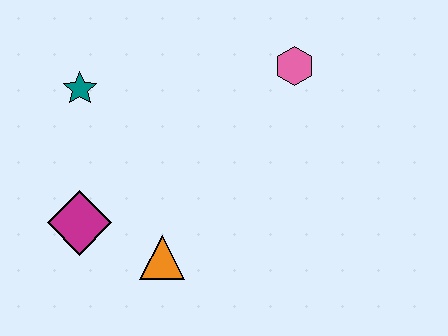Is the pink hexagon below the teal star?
No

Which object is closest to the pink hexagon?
The teal star is closest to the pink hexagon.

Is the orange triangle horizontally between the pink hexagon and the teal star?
Yes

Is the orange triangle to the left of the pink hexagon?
Yes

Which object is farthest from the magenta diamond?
The pink hexagon is farthest from the magenta diamond.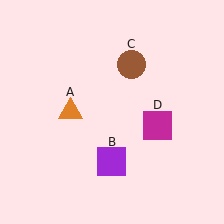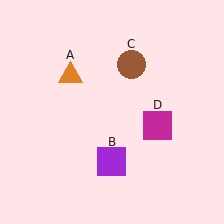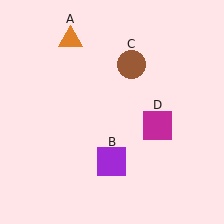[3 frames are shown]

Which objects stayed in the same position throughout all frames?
Purple square (object B) and brown circle (object C) and magenta square (object D) remained stationary.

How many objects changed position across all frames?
1 object changed position: orange triangle (object A).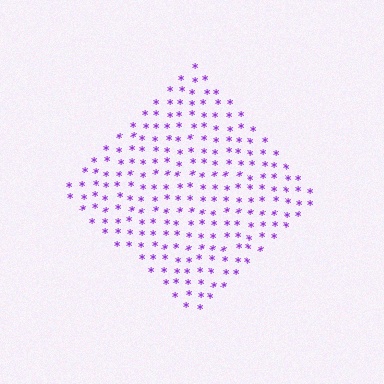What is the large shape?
The large shape is a diamond.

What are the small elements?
The small elements are asterisks.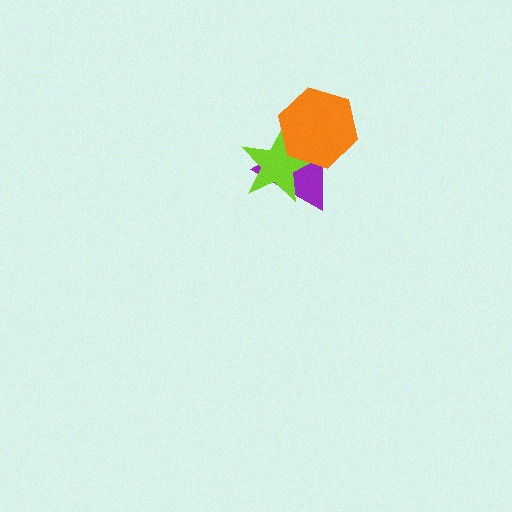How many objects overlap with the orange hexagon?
2 objects overlap with the orange hexagon.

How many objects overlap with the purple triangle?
2 objects overlap with the purple triangle.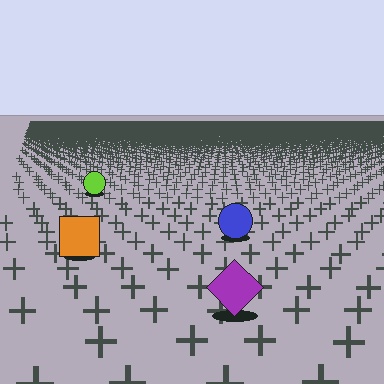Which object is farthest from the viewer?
The lime circle is farthest from the viewer. It appears smaller and the ground texture around it is denser.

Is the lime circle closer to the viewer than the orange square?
No. The orange square is closer — you can tell from the texture gradient: the ground texture is coarser near it.